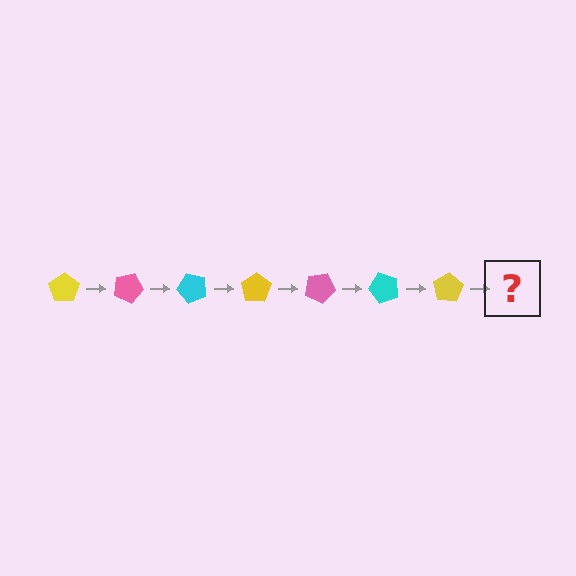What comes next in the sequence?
The next element should be a pink pentagon, rotated 175 degrees from the start.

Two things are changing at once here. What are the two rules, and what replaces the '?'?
The two rules are that it rotates 25 degrees each step and the color cycles through yellow, pink, and cyan. The '?' should be a pink pentagon, rotated 175 degrees from the start.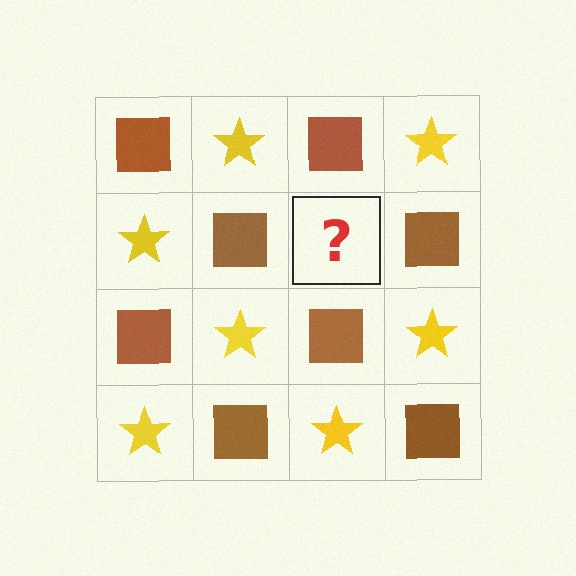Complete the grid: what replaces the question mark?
The question mark should be replaced with a yellow star.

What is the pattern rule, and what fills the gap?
The rule is that it alternates brown square and yellow star in a checkerboard pattern. The gap should be filled with a yellow star.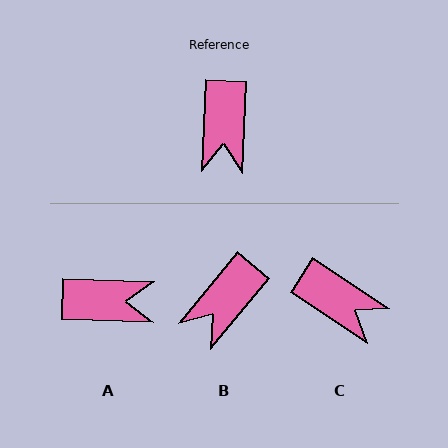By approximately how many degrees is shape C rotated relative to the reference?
Approximately 59 degrees counter-clockwise.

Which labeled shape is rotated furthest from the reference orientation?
A, about 91 degrees away.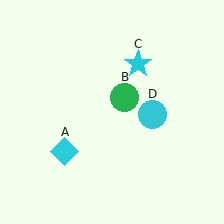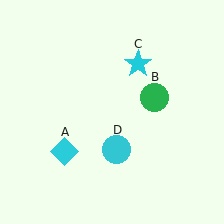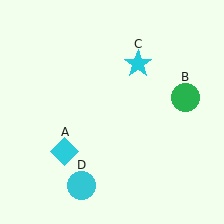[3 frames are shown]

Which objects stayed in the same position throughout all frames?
Cyan diamond (object A) and cyan star (object C) remained stationary.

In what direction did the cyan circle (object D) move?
The cyan circle (object D) moved down and to the left.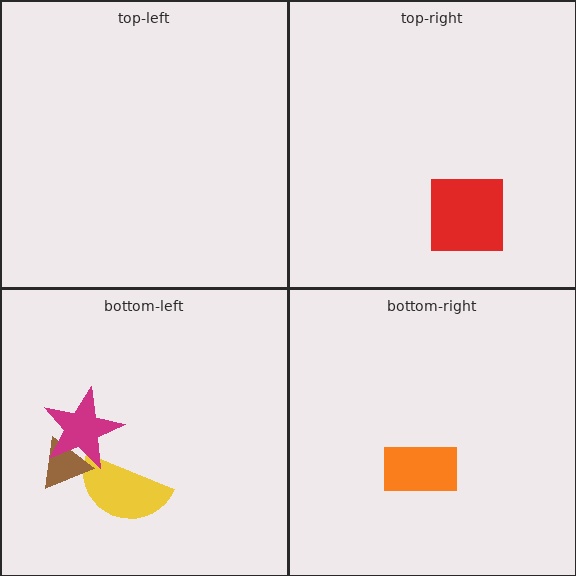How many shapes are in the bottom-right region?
1.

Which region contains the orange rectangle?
The bottom-right region.